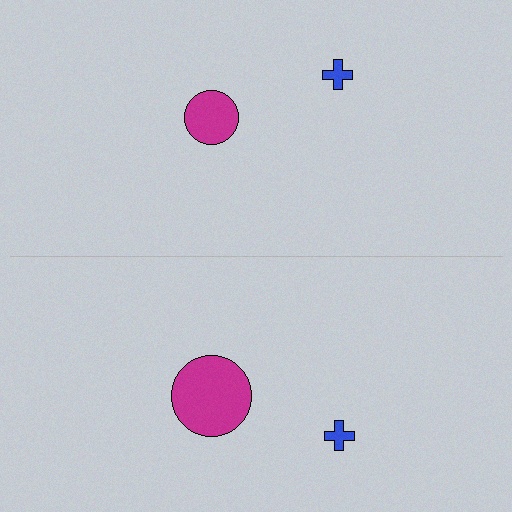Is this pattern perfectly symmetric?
No, the pattern is not perfectly symmetric. The magenta circle on the bottom side has a different size than its mirror counterpart.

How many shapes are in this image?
There are 4 shapes in this image.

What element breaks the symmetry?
The magenta circle on the bottom side has a different size than its mirror counterpart.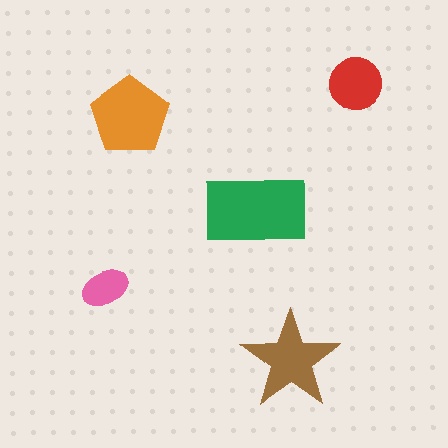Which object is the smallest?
The pink ellipse.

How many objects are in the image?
There are 5 objects in the image.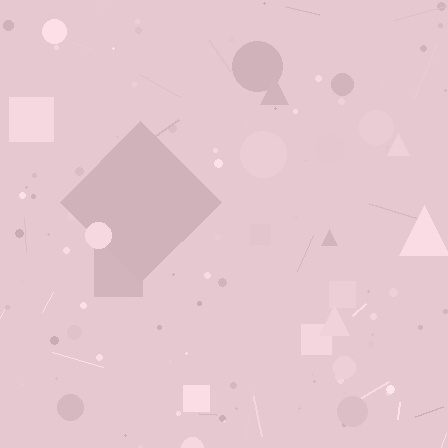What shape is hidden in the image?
A diamond is hidden in the image.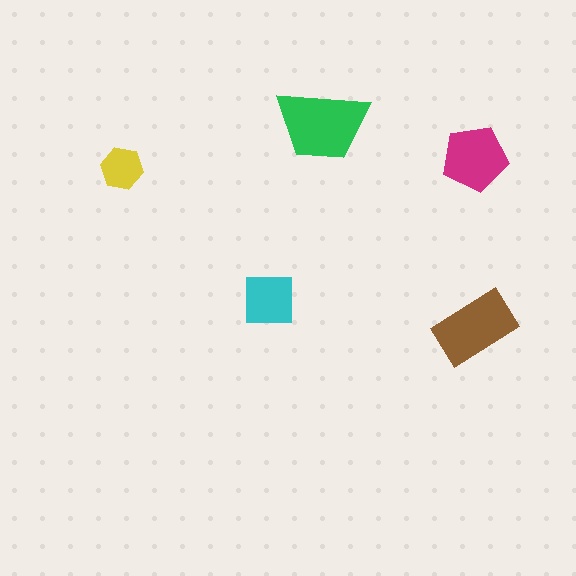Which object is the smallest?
The yellow hexagon.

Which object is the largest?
The green trapezoid.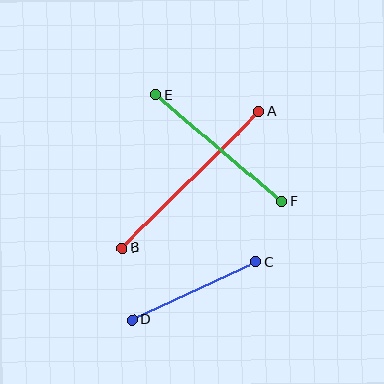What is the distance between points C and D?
The distance is approximately 135 pixels.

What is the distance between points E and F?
The distance is approximately 165 pixels.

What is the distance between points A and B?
The distance is approximately 193 pixels.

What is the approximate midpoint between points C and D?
The midpoint is at approximately (194, 291) pixels.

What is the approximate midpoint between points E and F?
The midpoint is at approximately (219, 148) pixels.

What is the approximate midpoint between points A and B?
The midpoint is at approximately (191, 180) pixels.